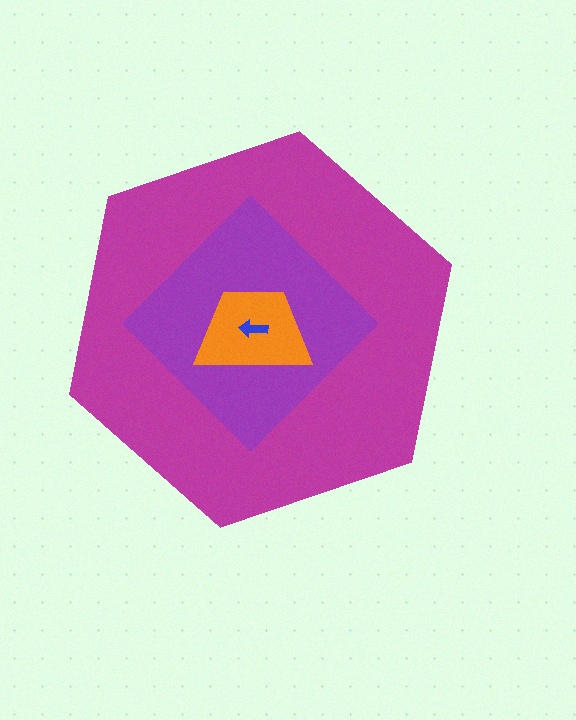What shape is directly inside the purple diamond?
The orange trapezoid.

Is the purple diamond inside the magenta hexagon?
Yes.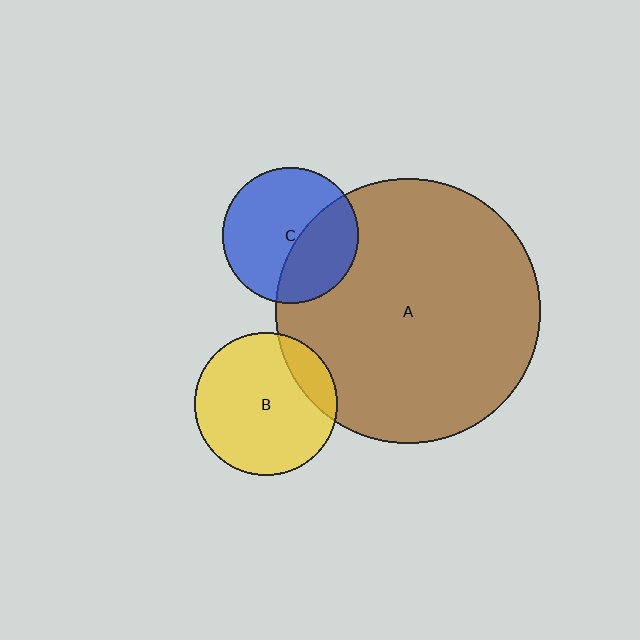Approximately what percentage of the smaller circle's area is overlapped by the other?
Approximately 15%.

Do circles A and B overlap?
Yes.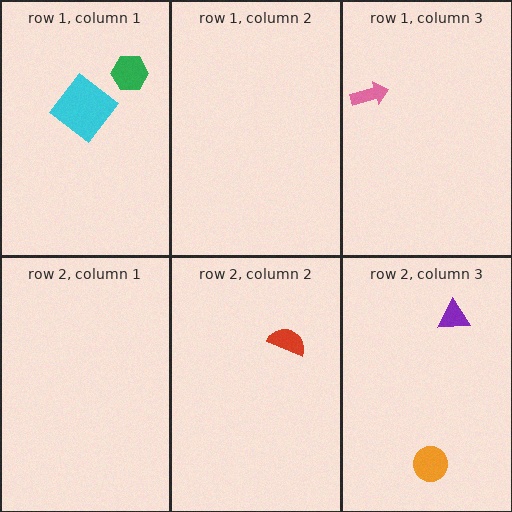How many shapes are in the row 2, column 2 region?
1.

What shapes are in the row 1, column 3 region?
The pink arrow.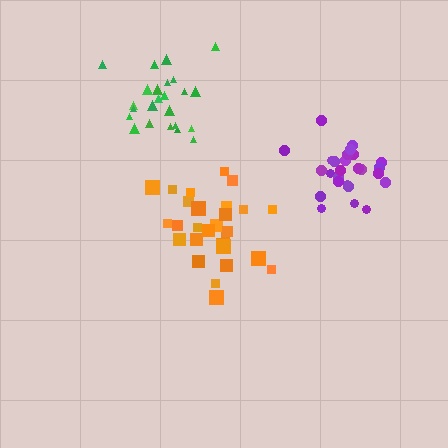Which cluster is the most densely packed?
Purple.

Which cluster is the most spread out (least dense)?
Orange.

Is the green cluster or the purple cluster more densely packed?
Purple.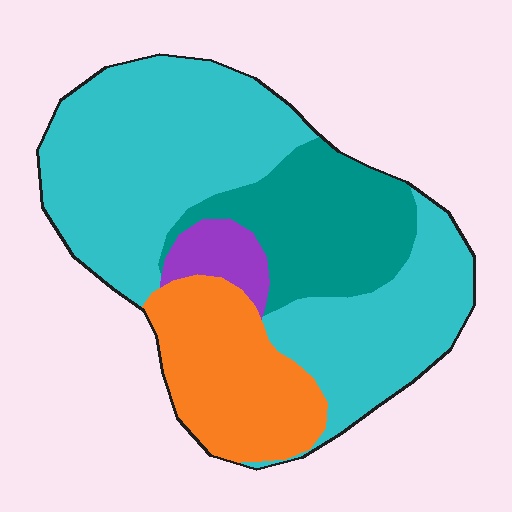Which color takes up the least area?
Purple, at roughly 5%.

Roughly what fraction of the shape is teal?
Teal takes up about one fifth (1/5) of the shape.